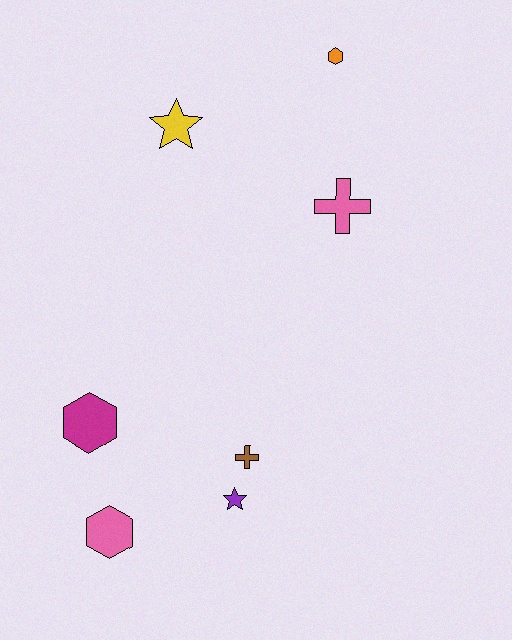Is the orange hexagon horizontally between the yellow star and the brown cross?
No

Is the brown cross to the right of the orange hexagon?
No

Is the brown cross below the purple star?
No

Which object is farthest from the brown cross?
The orange hexagon is farthest from the brown cross.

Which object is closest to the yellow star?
The orange hexagon is closest to the yellow star.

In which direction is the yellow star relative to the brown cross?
The yellow star is above the brown cross.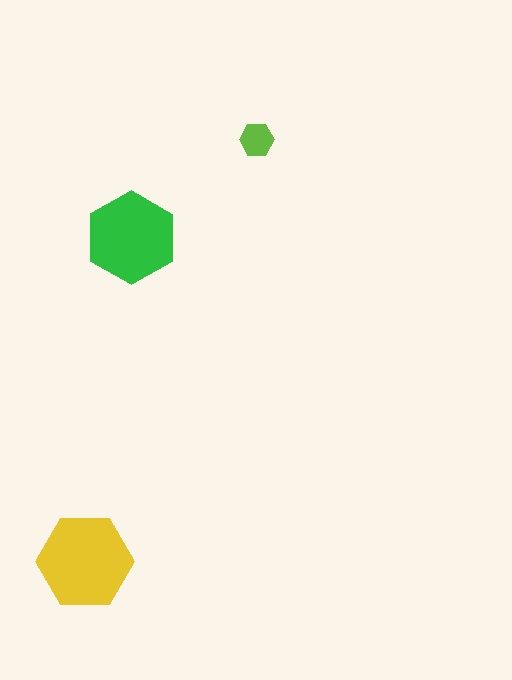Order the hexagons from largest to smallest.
the yellow one, the green one, the lime one.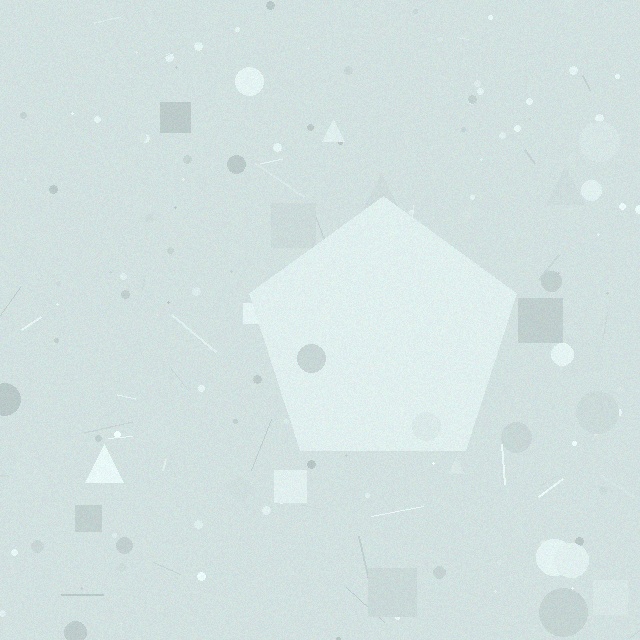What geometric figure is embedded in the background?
A pentagon is embedded in the background.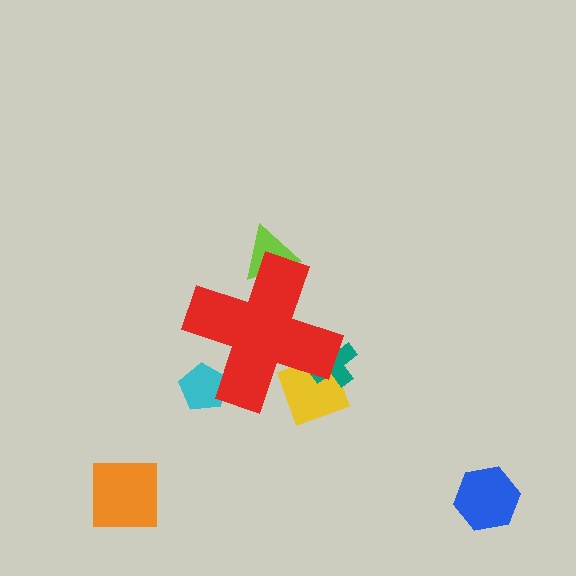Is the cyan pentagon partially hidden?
Yes, the cyan pentagon is partially hidden behind the red cross.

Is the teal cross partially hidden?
Yes, the teal cross is partially hidden behind the red cross.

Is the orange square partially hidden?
No, the orange square is fully visible.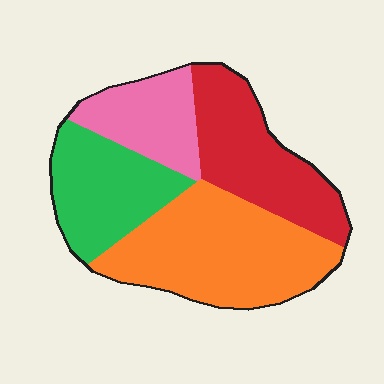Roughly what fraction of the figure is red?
Red covers 25% of the figure.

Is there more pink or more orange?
Orange.